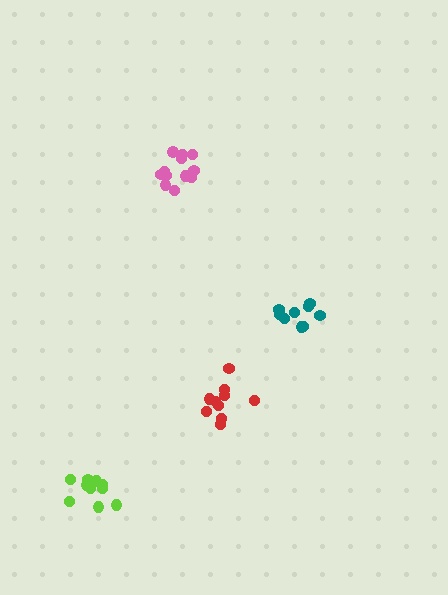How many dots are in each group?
Group 1: 10 dots, Group 2: 10 dots, Group 3: 9 dots, Group 4: 12 dots (41 total).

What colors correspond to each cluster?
The clusters are colored: red, lime, teal, pink.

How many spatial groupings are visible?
There are 4 spatial groupings.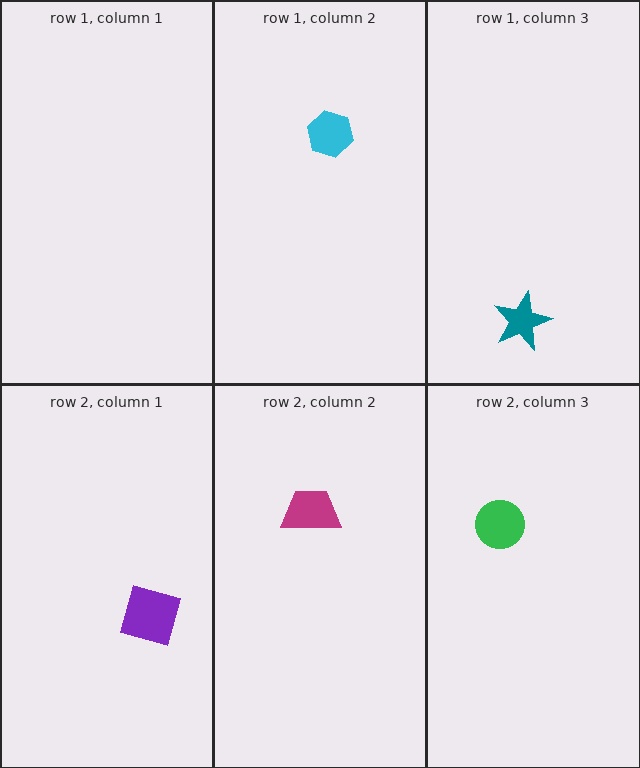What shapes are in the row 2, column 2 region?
The magenta trapezoid.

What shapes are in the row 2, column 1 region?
The purple diamond.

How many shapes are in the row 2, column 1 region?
1.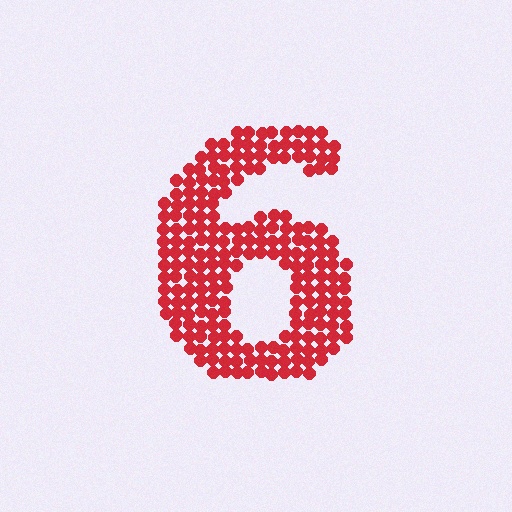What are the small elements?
The small elements are circles.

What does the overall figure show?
The overall figure shows the digit 6.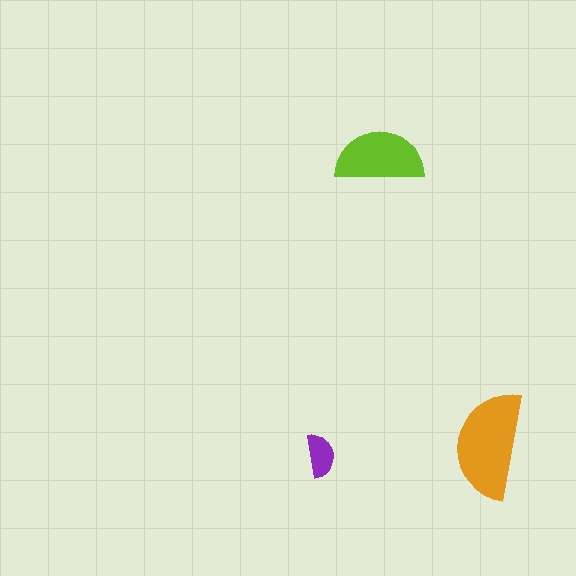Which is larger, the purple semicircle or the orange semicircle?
The orange one.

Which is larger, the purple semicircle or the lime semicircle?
The lime one.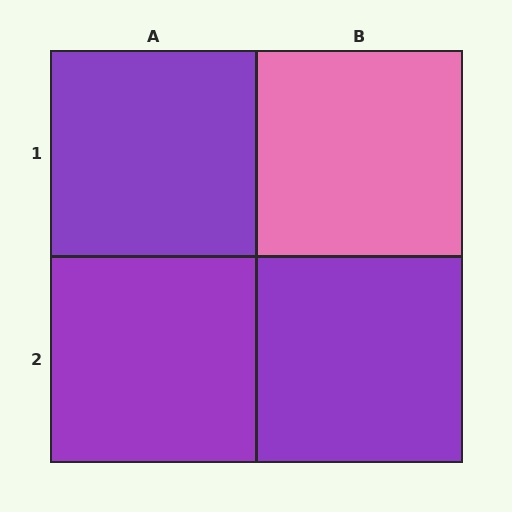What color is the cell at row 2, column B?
Purple.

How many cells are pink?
1 cell is pink.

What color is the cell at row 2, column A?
Purple.